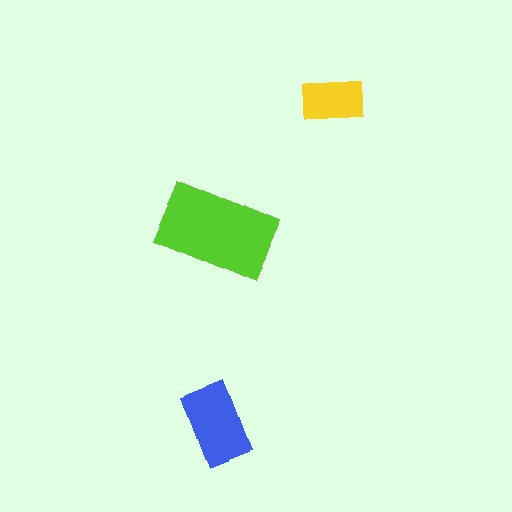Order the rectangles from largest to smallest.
the lime one, the blue one, the yellow one.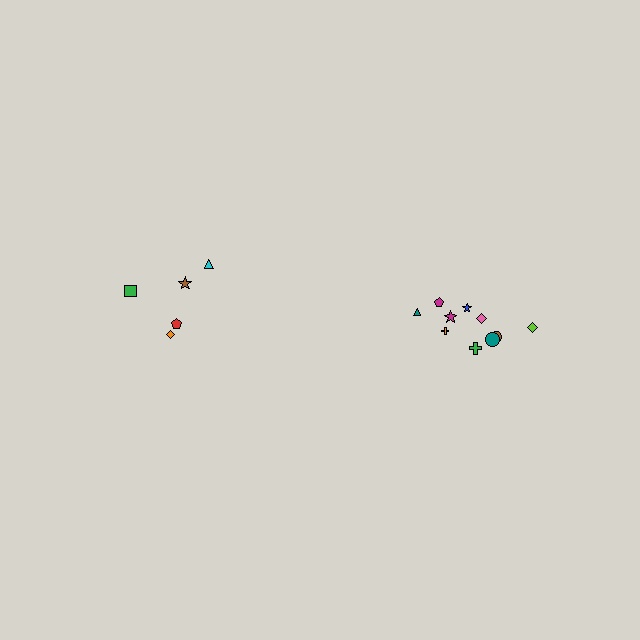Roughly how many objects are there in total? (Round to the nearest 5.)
Roughly 15 objects in total.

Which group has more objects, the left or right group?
The right group.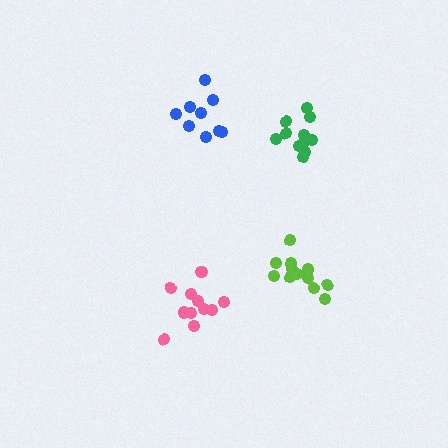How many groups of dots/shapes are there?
There are 4 groups.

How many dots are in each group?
Group 1: 13 dots, Group 2: 9 dots, Group 3: 11 dots, Group 4: 11 dots (44 total).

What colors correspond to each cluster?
The clusters are colored: lime, blue, green, pink.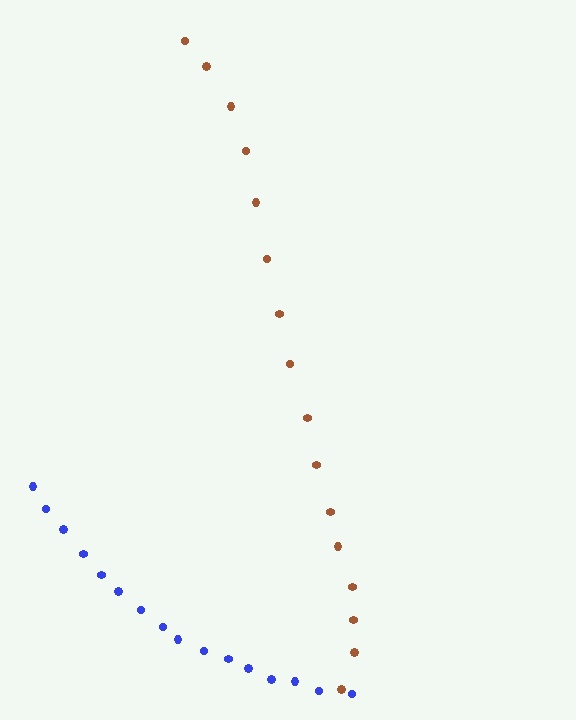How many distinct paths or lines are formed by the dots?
There are 2 distinct paths.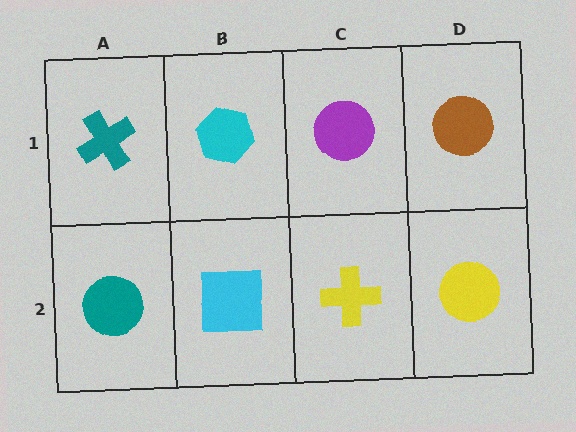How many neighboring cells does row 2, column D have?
2.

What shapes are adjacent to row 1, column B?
A cyan square (row 2, column B), a teal cross (row 1, column A), a purple circle (row 1, column C).